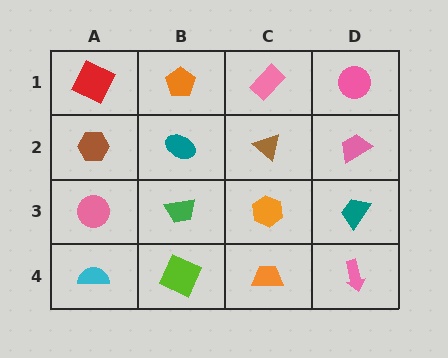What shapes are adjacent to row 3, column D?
A pink trapezoid (row 2, column D), a pink arrow (row 4, column D), an orange hexagon (row 3, column C).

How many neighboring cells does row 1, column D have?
2.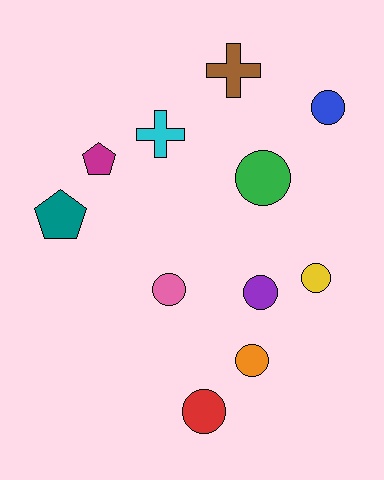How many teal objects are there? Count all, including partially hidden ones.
There is 1 teal object.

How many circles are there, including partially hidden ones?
There are 7 circles.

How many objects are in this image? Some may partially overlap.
There are 11 objects.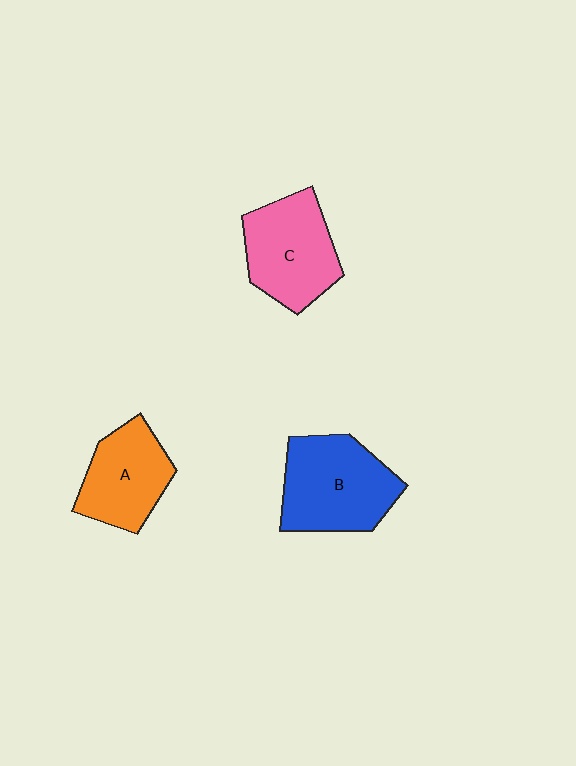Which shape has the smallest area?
Shape A (orange).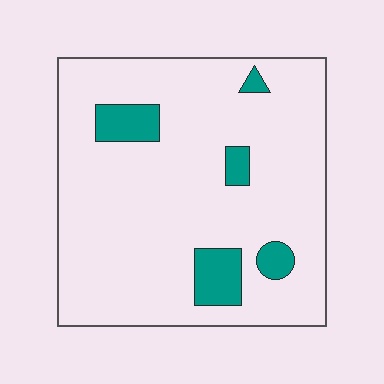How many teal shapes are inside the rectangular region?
5.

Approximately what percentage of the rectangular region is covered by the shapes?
Approximately 10%.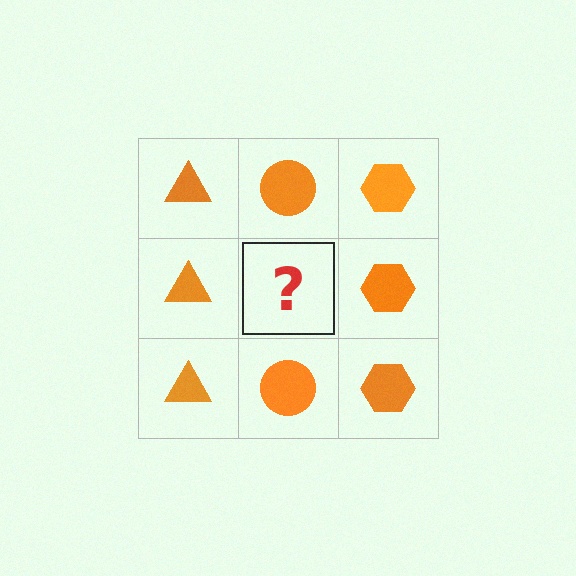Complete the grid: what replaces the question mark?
The question mark should be replaced with an orange circle.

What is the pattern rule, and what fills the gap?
The rule is that each column has a consistent shape. The gap should be filled with an orange circle.